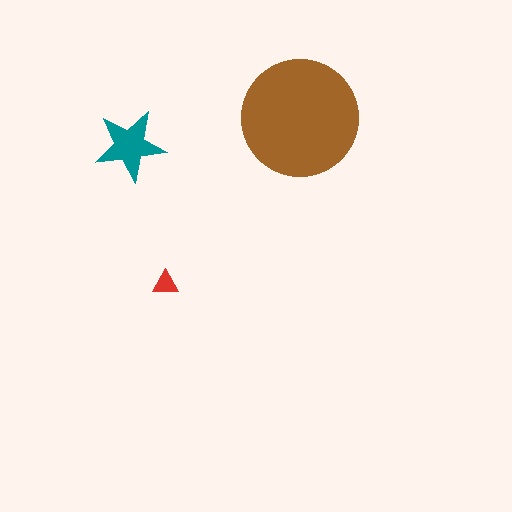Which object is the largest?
The brown circle.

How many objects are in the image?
There are 3 objects in the image.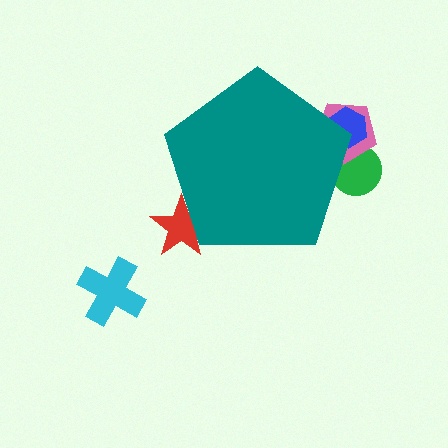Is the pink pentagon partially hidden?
Yes, the pink pentagon is partially hidden behind the teal pentagon.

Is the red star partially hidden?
Yes, the red star is partially hidden behind the teal pentagon.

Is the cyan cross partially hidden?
No, the cyan cross is fully visible.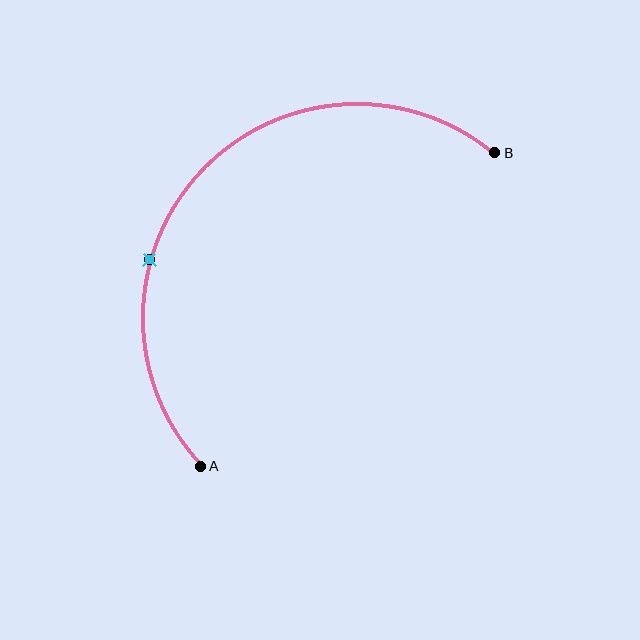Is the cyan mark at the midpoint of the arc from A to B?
No. The cyan mark lies on the arc but is closer to endpoint A. The arc midpoint would be at the point on the curve equidistant along the arc from both A and B.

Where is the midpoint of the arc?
The arc midpoint is the point on the curve farthest from the straight line joining A and B. It sits above and to the left of that line.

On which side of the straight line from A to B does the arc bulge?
The arc bulges above and to the left of the straight line connecting A and B.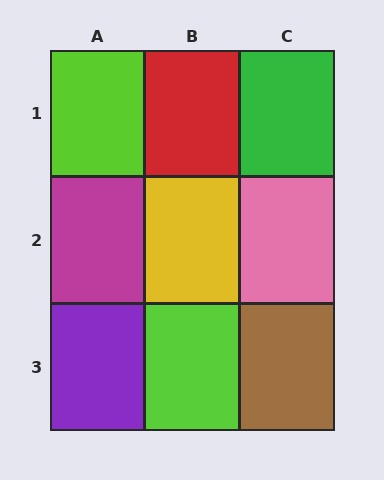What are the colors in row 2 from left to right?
Magenta, yellow, pink.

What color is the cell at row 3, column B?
Lime.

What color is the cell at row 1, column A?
Lime.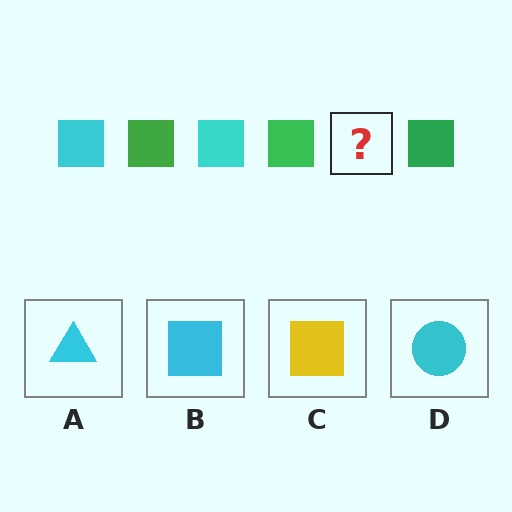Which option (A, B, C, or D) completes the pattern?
B.